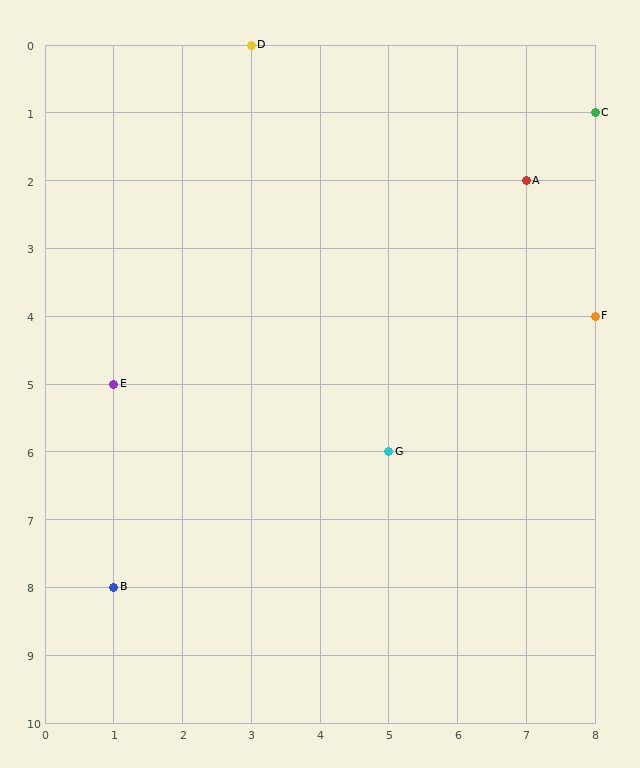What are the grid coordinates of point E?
Point E is at grid coordinates (1, 5).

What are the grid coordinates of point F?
Point F is at grid coordinates (8, 4).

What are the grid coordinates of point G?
Point G is at grid coordinates (5, 6).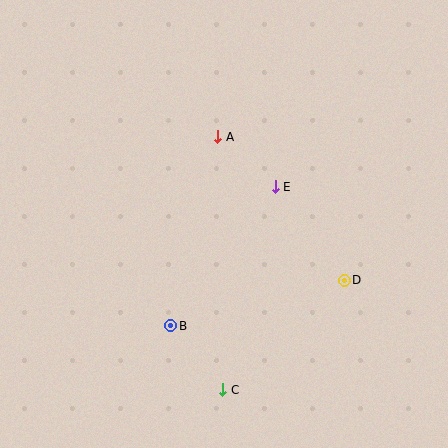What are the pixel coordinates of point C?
Point C is at (223, 390).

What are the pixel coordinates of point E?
Point E is at (275, 187).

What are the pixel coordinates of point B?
Point B is at (171, 326).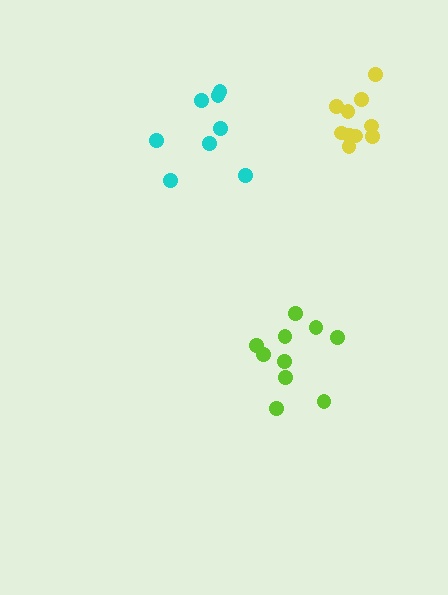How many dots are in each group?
Group 1: 10 dots, Group 2: 10 dots, Group 3: 8 dots (28 total).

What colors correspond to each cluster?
The clusters are colored: lime, yellow, cyan.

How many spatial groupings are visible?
There are 3 spatial groupings.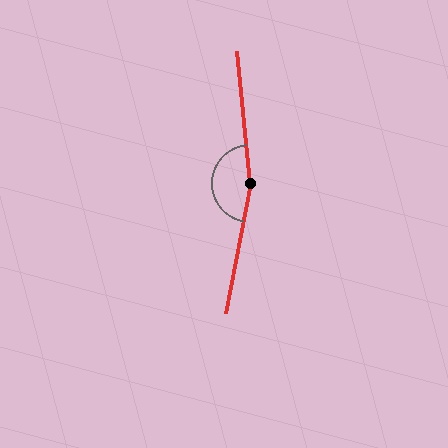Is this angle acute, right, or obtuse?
It is obtuse.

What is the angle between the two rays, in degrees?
Approximately 164 degrees.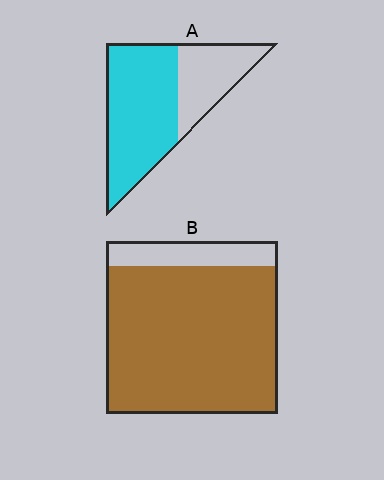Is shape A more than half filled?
Yes.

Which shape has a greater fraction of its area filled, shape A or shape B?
Shape B.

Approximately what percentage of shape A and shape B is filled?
A is approximately 65% and B is approximately 85%.